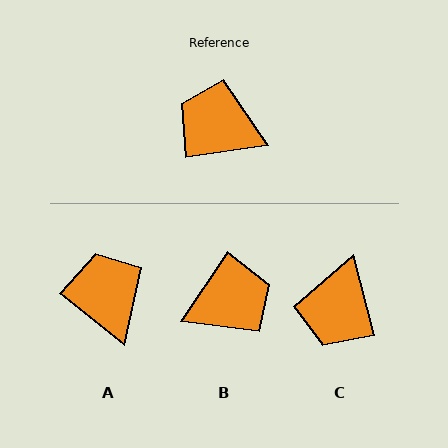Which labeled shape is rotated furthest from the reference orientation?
B, about 132 degrees away.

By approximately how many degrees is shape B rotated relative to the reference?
Approximately 132 degrees clockwise.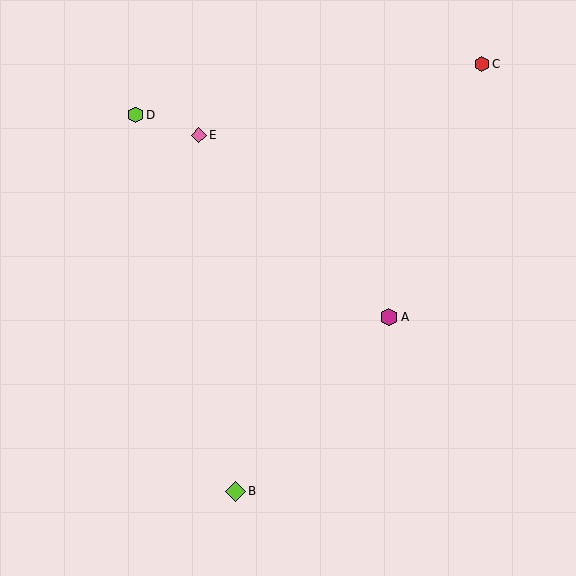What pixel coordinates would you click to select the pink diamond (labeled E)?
Click at (199, 135) to select the pink diamond E.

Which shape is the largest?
The lime diamond (labeled B) is the largest.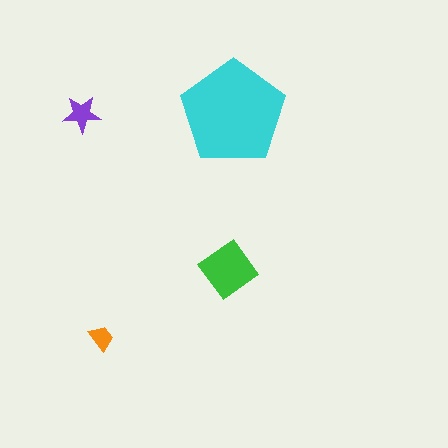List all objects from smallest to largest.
The orange trapezoid, the purple star, the green diamond, the cyan pentagon.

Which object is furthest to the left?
The purple star is leftmost.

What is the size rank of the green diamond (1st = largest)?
2nd.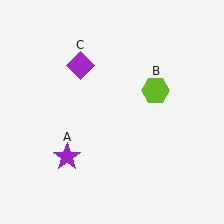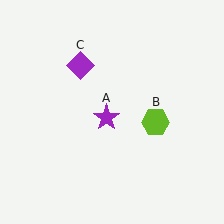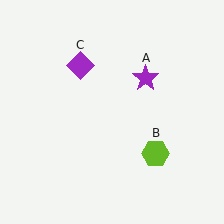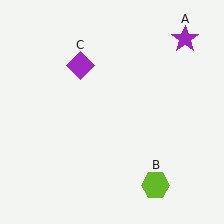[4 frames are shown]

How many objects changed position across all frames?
2 objects changed position: purple star (object A), lime hexagon (object B).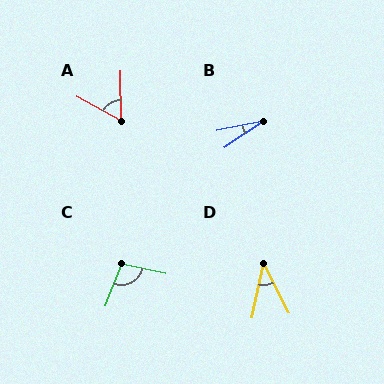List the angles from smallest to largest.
B (22°), D (39°), A (61°), C (100°).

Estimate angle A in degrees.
Approximately 61 degrees.